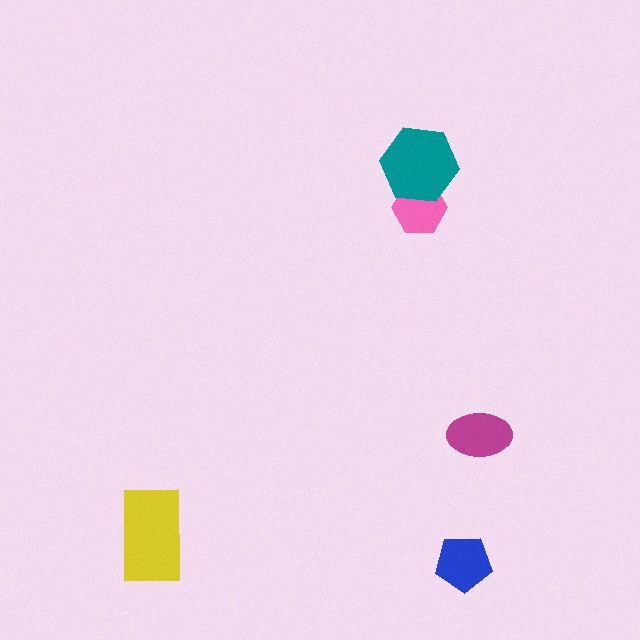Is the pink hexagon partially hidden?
Yes, it is partially covered by another shape.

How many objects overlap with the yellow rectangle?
0 objects overlap with the yellow rectangle.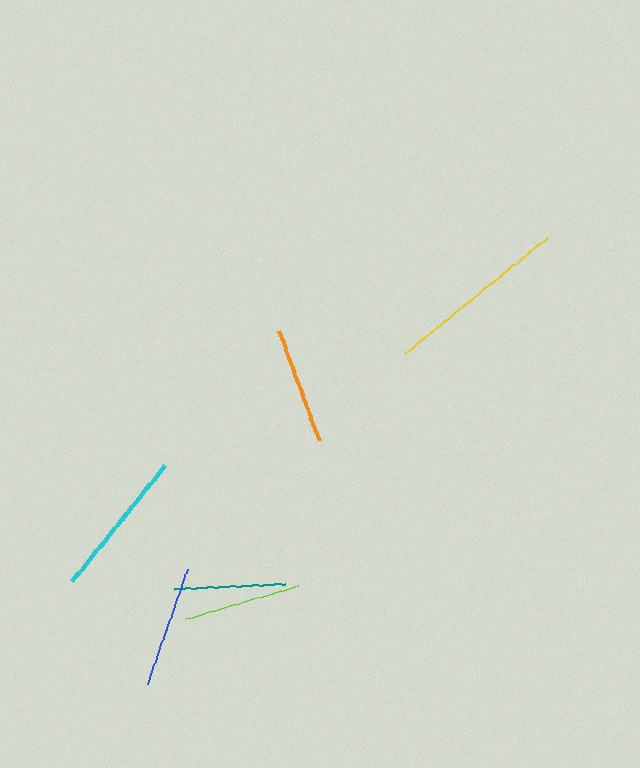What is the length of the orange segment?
The orange segment is approximately 116 pixels long.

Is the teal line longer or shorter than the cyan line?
The cyan line is longer than the teal line.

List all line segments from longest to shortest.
From longest to shortest: yellow, cyan, blue, lime, orange, teal.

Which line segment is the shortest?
The teal line is the shortest at approximately 111 pixels.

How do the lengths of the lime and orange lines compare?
The lime and orange lines are approximately the same length.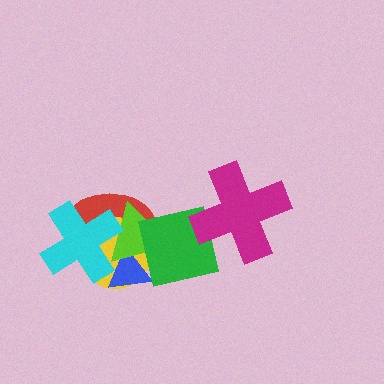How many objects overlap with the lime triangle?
5 objects overlap with the lime triangle.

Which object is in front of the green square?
The magenta cross is in front of the green square.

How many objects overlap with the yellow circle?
4 objects overlap with the yellow circle.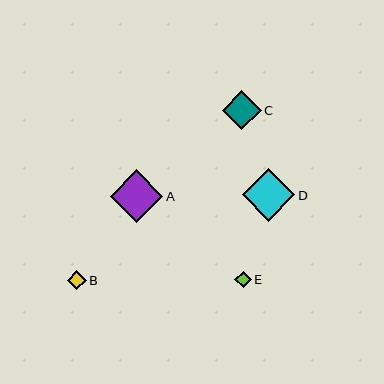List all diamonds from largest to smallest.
From largest to smallest: A, D, C, B, E.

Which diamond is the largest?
Diamond A is the largest with a size of approximately 53 pixels.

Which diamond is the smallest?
Diamond E is the smallest with a size of approximately 16 pixels.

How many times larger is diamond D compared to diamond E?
Diamond D is approximately 3.2 times the size of diamond E.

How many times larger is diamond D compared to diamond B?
Diamond D is approximately 2.8 times the size of diamond B.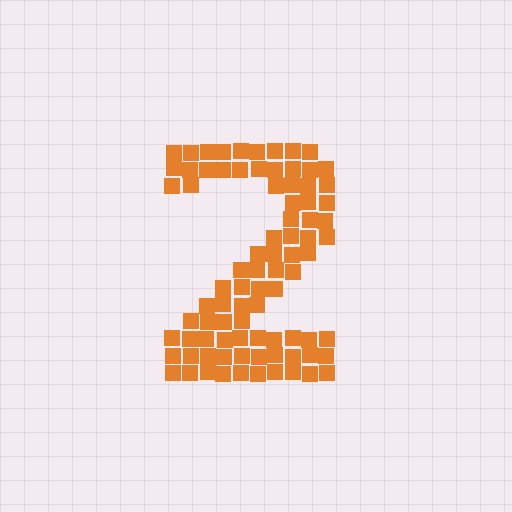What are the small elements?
The small elements are squares.